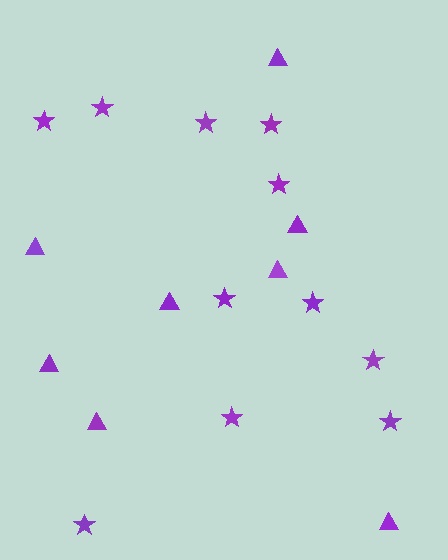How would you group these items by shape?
There are 2 groups: one group of triangles (8) and one group of stars (11).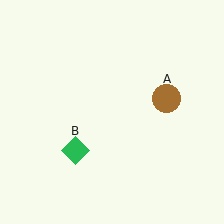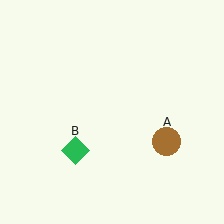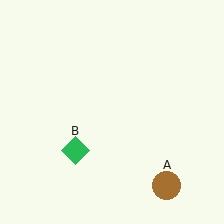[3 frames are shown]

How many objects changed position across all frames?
1 object changed position: brown circle (object A).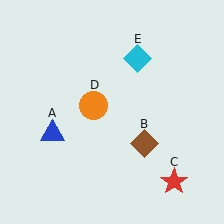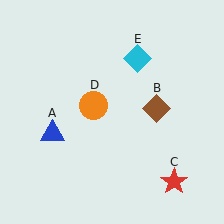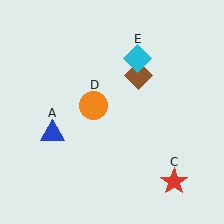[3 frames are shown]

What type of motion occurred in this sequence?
The brown diamond (object B) rotated counterclockwise around the center of the scene.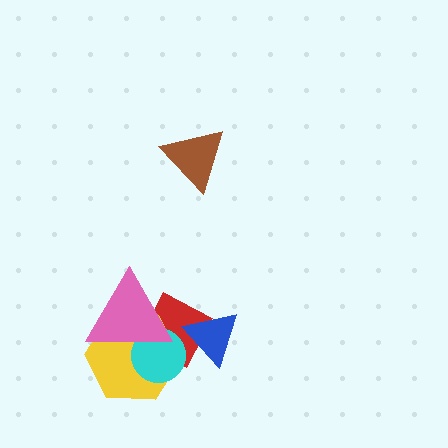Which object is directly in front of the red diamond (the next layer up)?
The blue triangle is directly in front of the red diamond.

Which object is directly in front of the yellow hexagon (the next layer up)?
The cyan circle is directly in front of the yellow hexagon.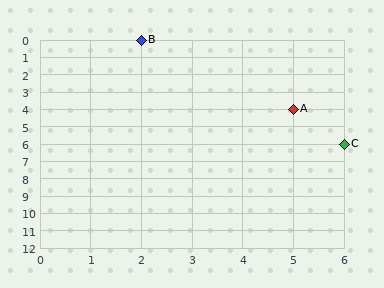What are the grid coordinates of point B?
Point B is at grid coordinates (2, 0).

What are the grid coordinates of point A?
Point A is at grid coordinates (5, 4).